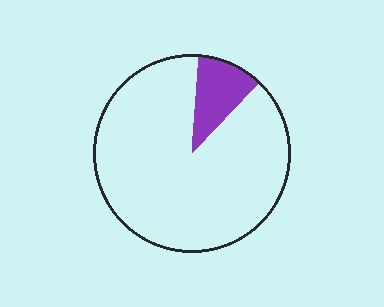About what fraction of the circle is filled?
About one tenth (1/10).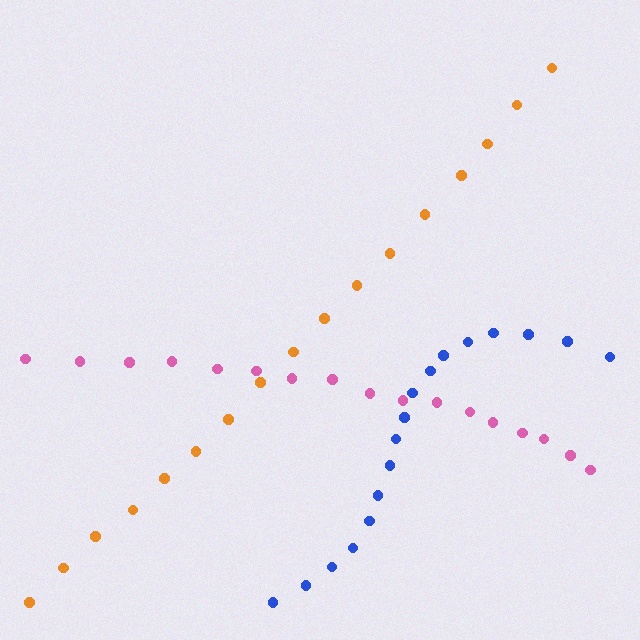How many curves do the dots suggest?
There are 3 distinct paths.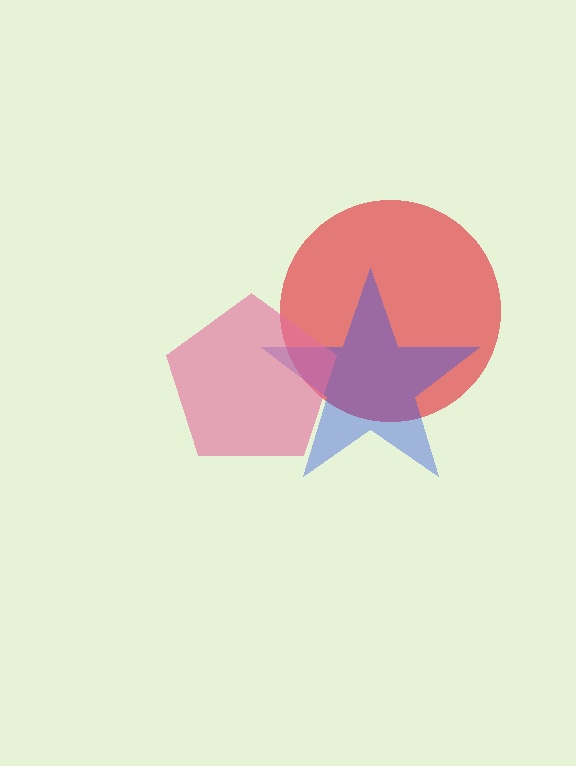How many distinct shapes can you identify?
There are 3 distinct shapes: a red circle, a blue star, a pink pentagon.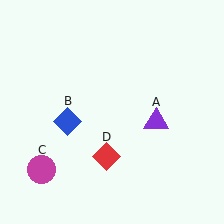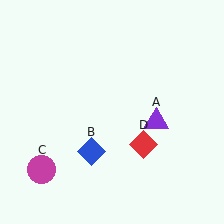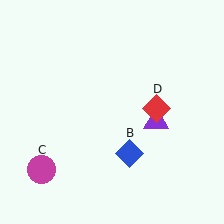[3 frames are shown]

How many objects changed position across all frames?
2 objects changed position: blue diamond (object B), red diamond (object D).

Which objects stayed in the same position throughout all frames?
Purple triangle (object A) and magenta circle (object C) remained stationary.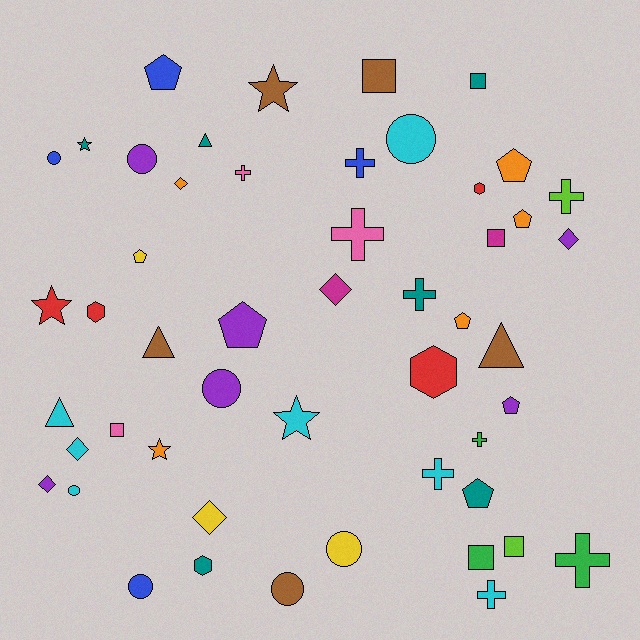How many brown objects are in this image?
There are 5 brown objects.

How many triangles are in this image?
There are 4 triangles.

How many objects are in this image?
There are 50 objects.